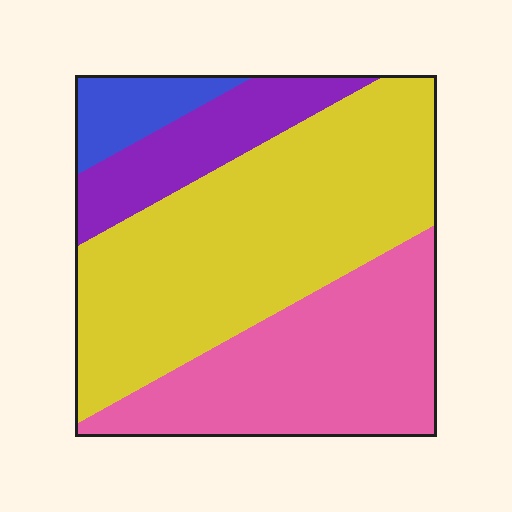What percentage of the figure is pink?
Pink covers 31% of the figure.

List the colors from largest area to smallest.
From largest to smallest: yellow, pink, purple, blue.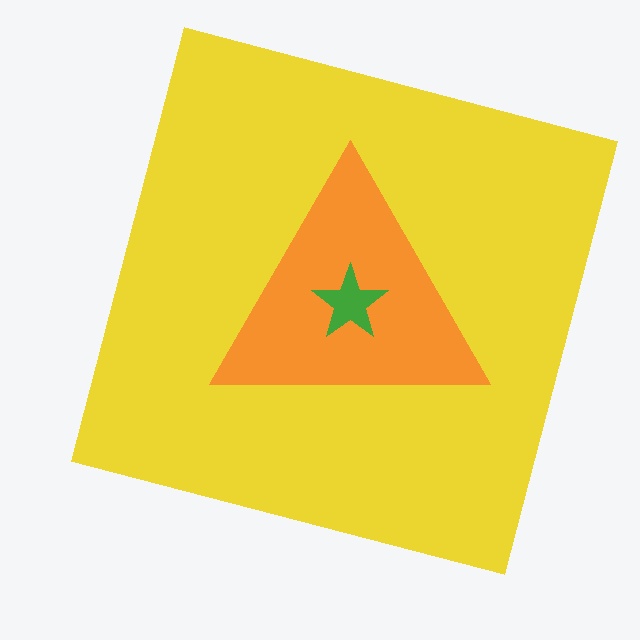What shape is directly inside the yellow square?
The orange triangle.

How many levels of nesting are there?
3.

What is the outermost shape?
The yellow square.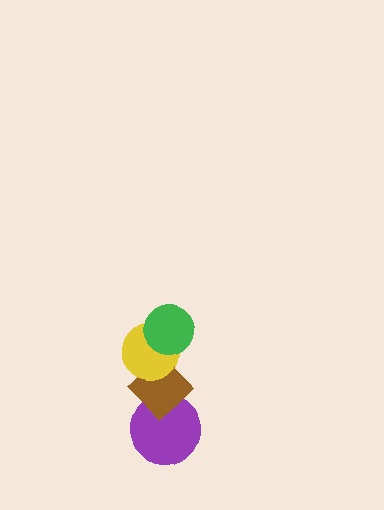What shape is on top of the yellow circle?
The green circle is on top of the yellow circle.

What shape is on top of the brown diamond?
The yellow circle is on top of the brown diamond.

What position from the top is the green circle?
The green circle is 1st from the top.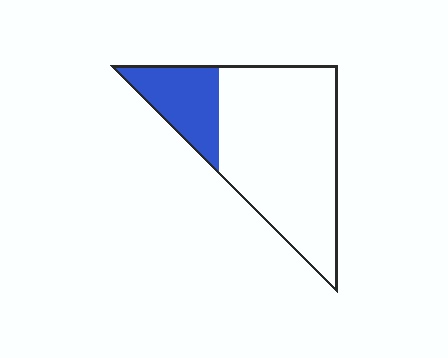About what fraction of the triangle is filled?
About one quarter (1/4).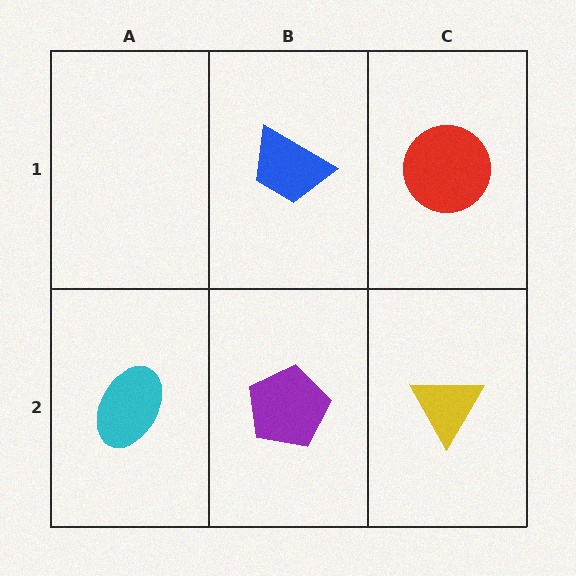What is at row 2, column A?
A cyan ellipse.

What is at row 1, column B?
A blue trapezoid.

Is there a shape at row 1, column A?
No, that cell is empty.